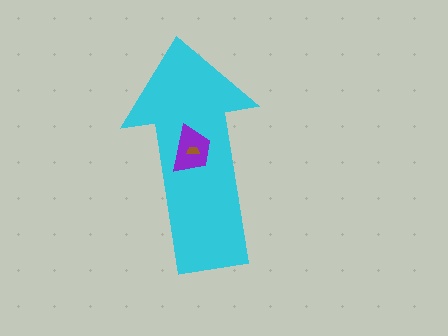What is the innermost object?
The brown semicircle.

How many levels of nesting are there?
3.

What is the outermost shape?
The cyan arrow.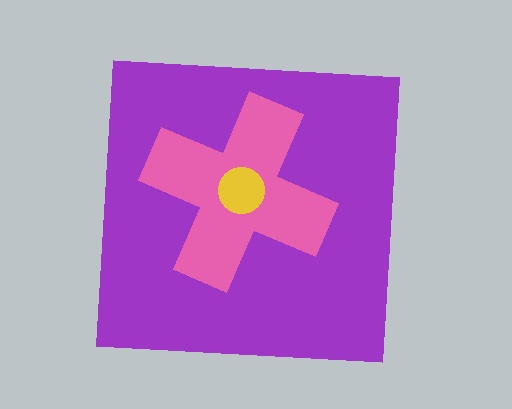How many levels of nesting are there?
3.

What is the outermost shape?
The purple square.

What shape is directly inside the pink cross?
The yellow circle.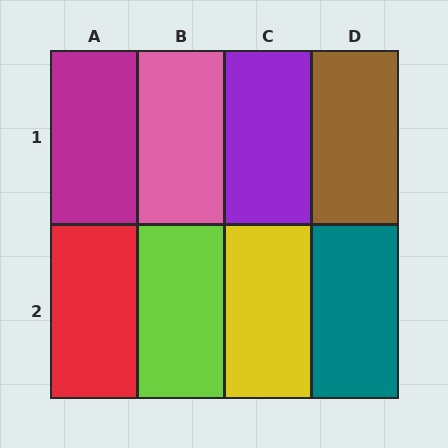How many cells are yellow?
1 cell is yellow.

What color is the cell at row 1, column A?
Magenta.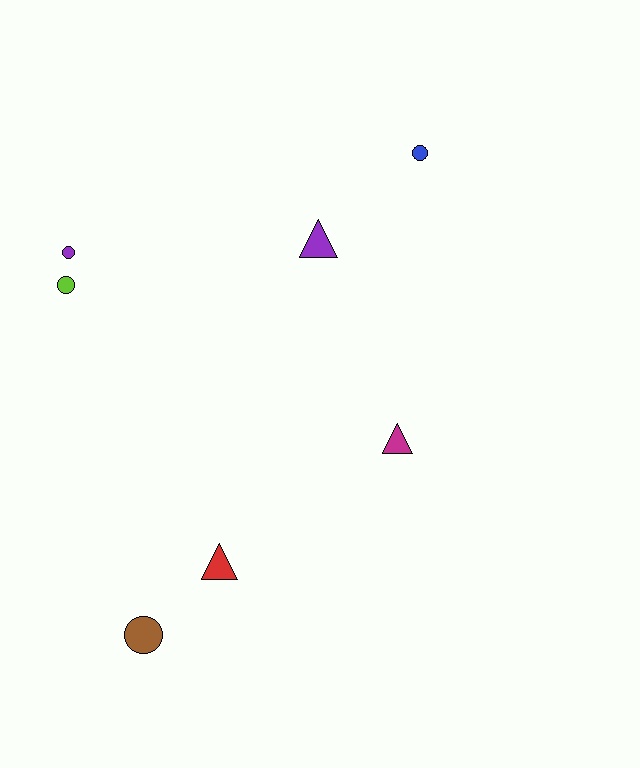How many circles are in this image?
There are 4 circles.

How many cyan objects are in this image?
There are no cyan objects.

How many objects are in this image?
There are 7 objects.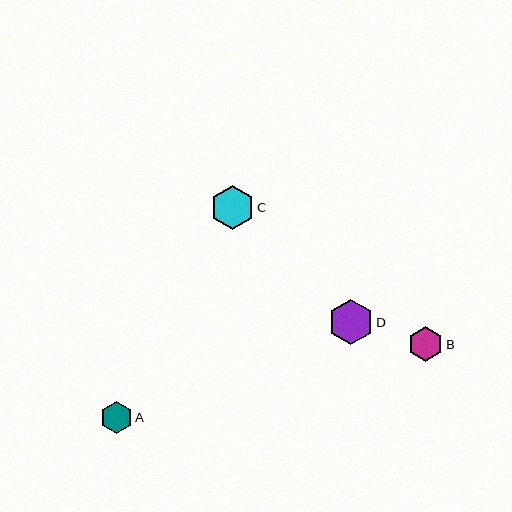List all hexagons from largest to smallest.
From largest to smallest: D, C, B, A.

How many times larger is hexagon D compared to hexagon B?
Hexagon D is approximately 1.3 times the size of hexagon B.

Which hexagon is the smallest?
Hexagon A is the smallest with a size of approximately 32 pixels.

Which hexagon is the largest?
Hexagon D is the largest with a size of approximately 45 pixels.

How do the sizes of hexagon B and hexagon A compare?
Hexagon B and hexagon A are approximately the same size.